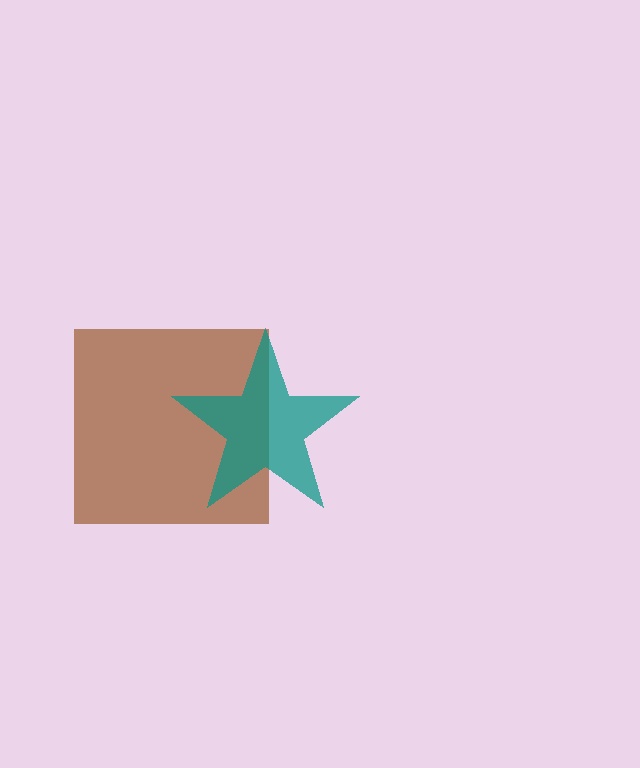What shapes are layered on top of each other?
The layered shapes are: a brown square, a teal star.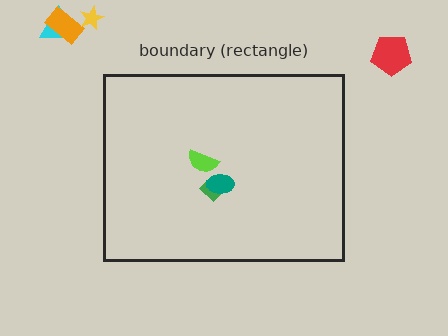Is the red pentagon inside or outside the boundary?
Outside.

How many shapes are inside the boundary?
3 inside, 4 outside.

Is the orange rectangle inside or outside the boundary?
Outside.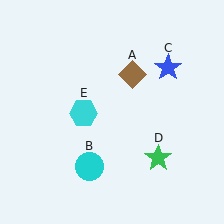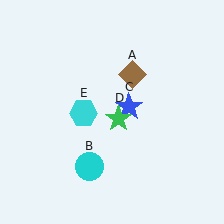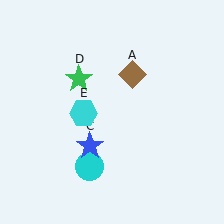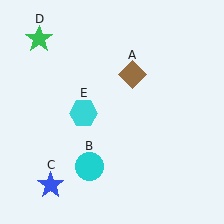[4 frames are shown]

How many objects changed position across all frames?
2 objects changed position: blue star (object C), green star (object D).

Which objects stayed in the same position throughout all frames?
Brown diamond (object A) and cyan circle (object B) and cyan hexagon (object E) remained stationary.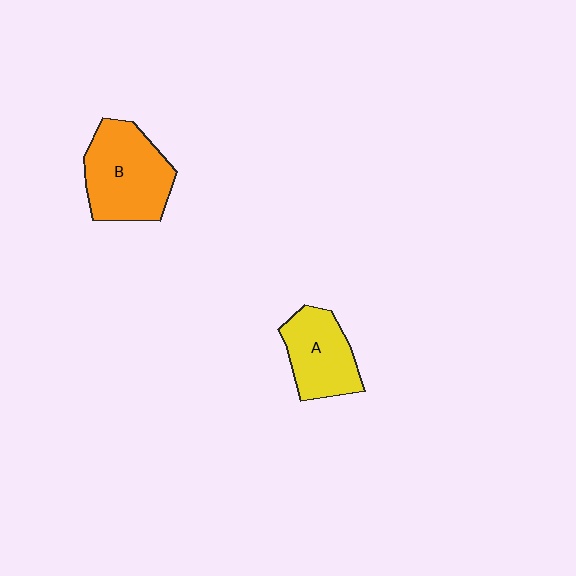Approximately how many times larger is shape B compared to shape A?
Approximately 1.4 times.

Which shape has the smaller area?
Shape A (yellow).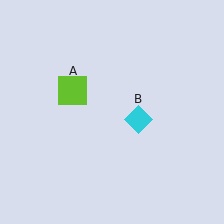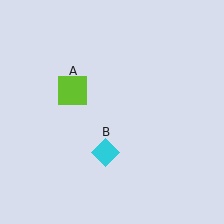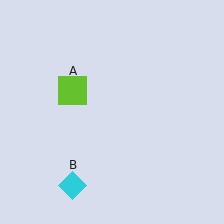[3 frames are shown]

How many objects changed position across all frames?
1 object changed position: cyan diamond (object B).